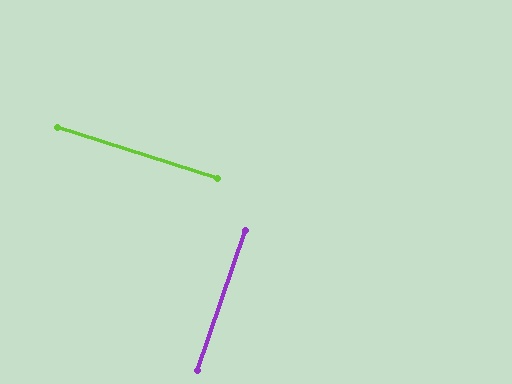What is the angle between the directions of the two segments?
Approximately 89 degrees.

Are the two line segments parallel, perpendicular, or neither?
Perpendicular — they meet at approximately 89°.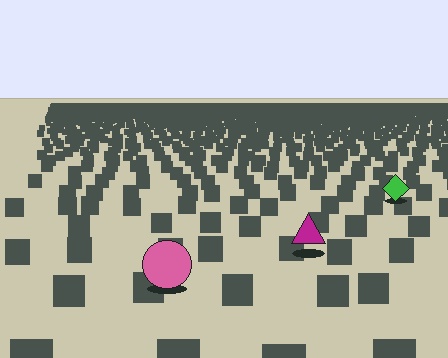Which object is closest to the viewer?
The pink circle is closest. The texture marks near it are larger and more spread out.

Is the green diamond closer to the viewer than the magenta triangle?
No. The magenta triangle is closer — you can tell from the texture gradient: the ground texture is coarser near it.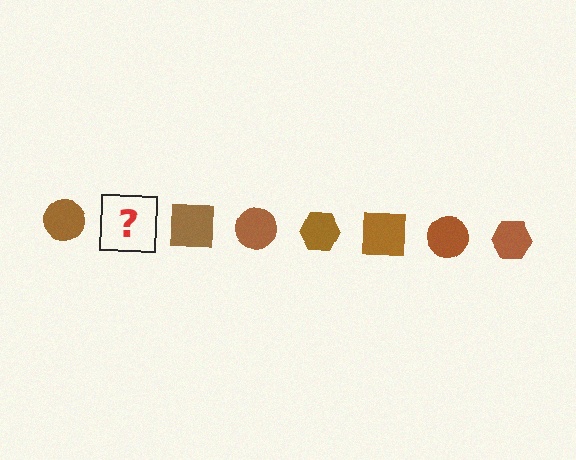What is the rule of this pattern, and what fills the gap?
The rule is that the pattern cycles through circle, hexagon, square shapes in brown. The gap should be filled with a brown hexagon.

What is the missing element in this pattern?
The missing element is a brown hexagon.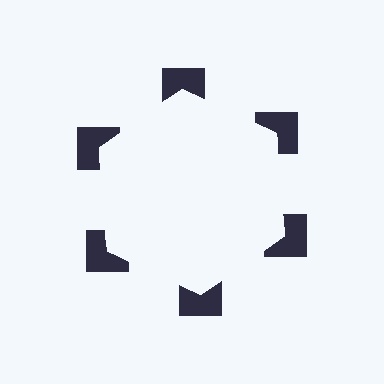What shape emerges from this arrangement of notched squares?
An illusory hexagon — its edges are inferred from the aligned wedge cuts in the notched squares, not physically drawn.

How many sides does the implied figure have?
6 sides.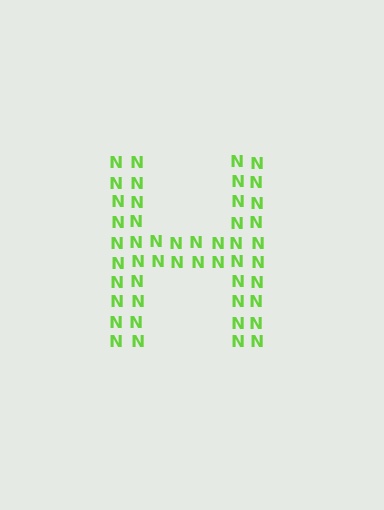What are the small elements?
The small elements are letter N's.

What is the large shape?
The large shape is the letter H.